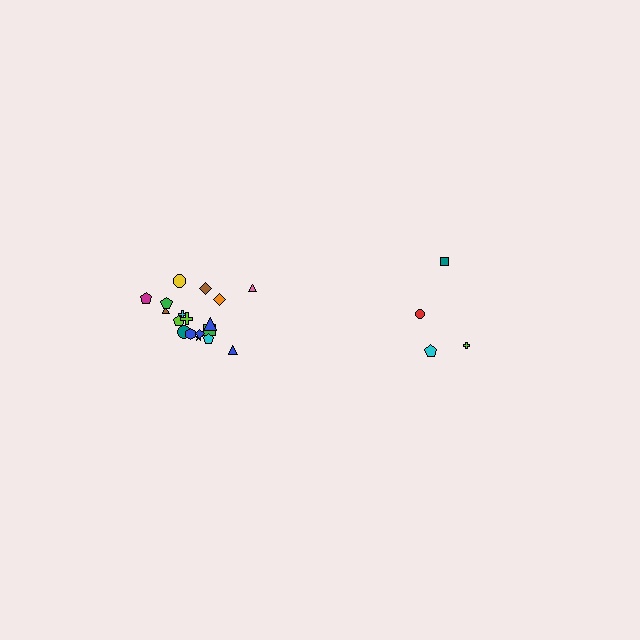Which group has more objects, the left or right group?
The left group.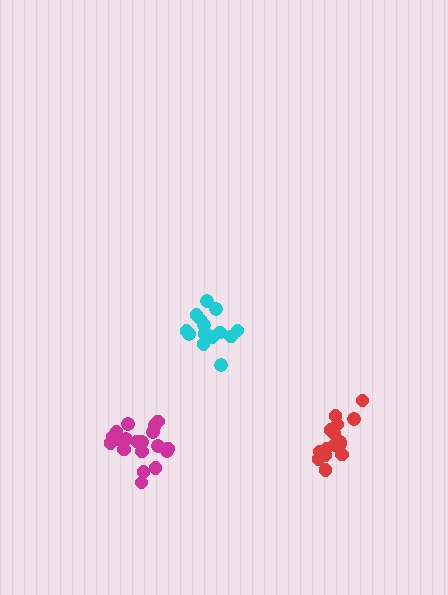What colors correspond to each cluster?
The clusters are colored: magenta, cyan, red.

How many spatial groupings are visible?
There are 3 spatial groupings.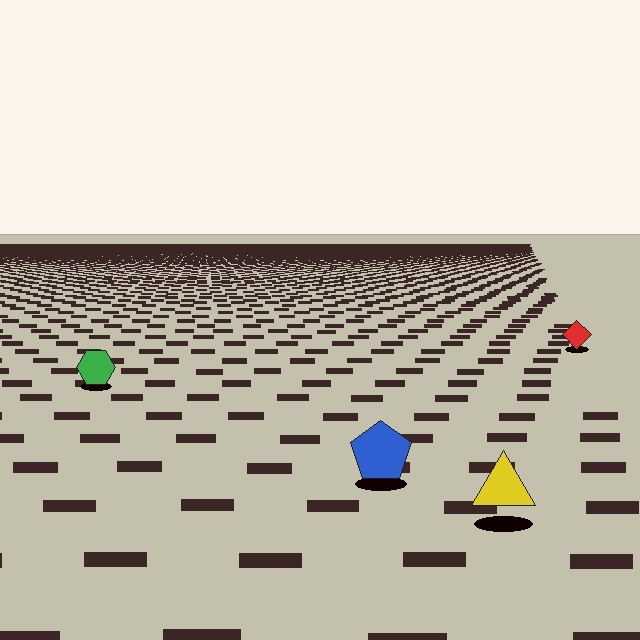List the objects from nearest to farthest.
From nearest to farthest: the yellow triangle, the blue pentagon, the green hexagon, the red diamond.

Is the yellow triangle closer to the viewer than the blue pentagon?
Yes. The yellow triangle is closer — you can tell from the texture gradient: the ground texture is coarser near it.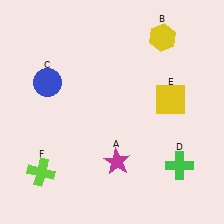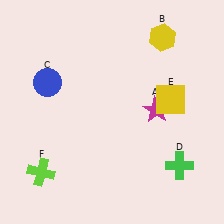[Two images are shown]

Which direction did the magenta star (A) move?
The magenta star (A) moved up.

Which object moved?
The magenta star (A) moved up.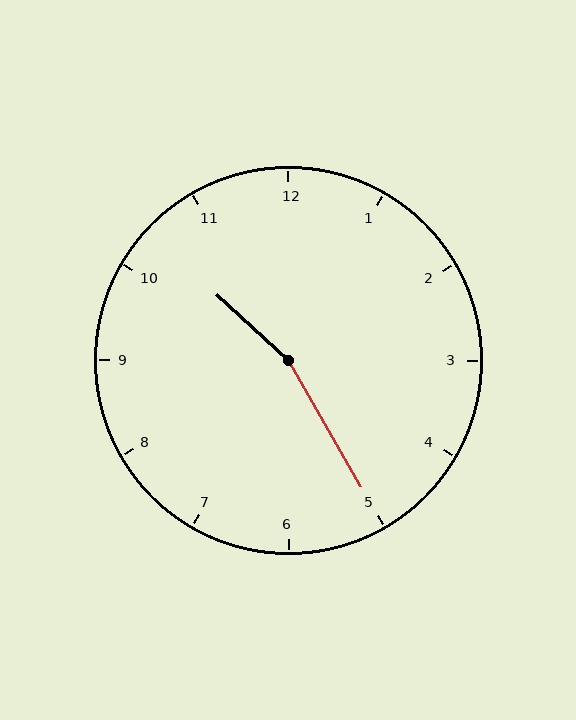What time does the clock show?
10:25.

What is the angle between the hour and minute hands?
Approximately 162 degrees.